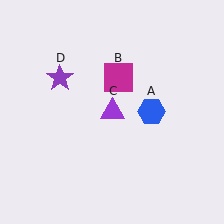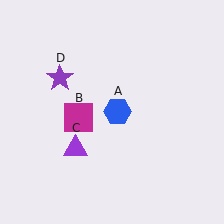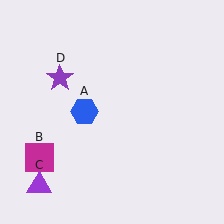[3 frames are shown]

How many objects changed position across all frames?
3 objects changed position: blue hexagon (object A), magenta square (object B), purple triangle (object C).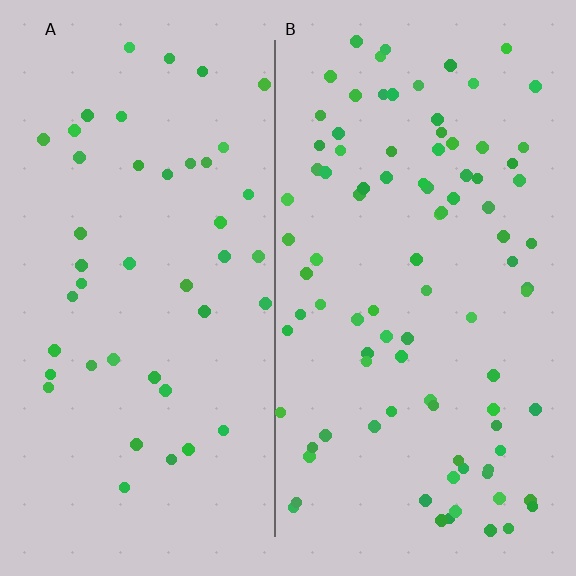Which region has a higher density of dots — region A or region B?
B (the right).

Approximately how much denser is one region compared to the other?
Approximately 2.1× — region B over region A.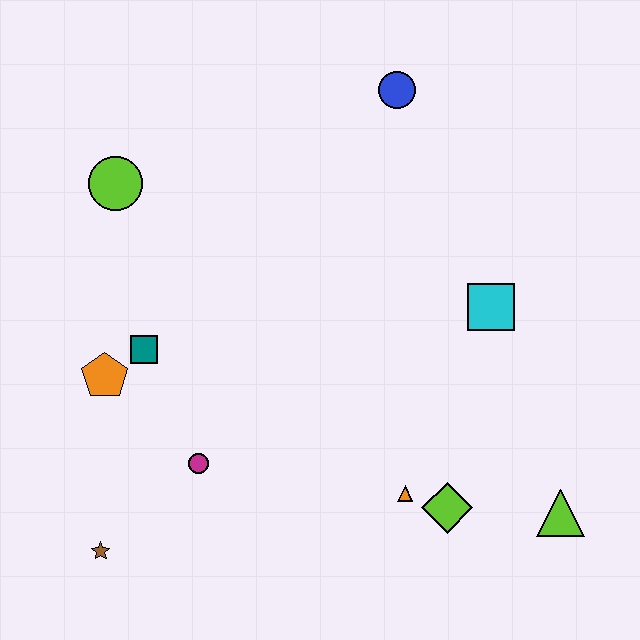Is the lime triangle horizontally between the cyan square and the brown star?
No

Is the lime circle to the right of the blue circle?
No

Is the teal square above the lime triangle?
Yes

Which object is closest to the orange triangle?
The lime diamond is closest to the orange triangle.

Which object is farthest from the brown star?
The blue circle is farthest from the brown star.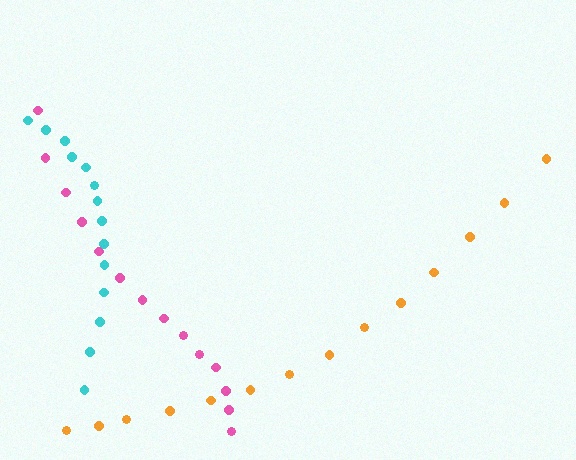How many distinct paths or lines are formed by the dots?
There are 3 distinct paths.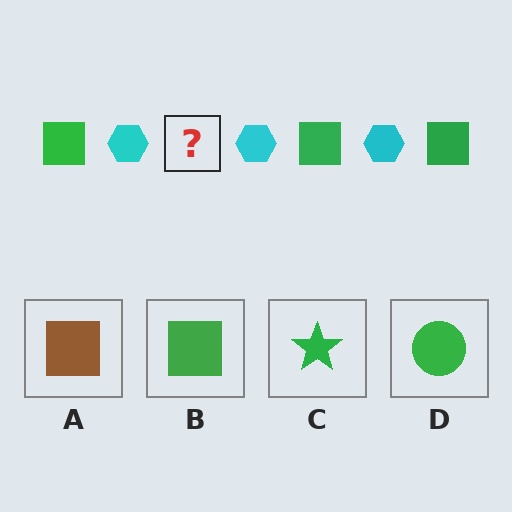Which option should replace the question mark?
Option B.